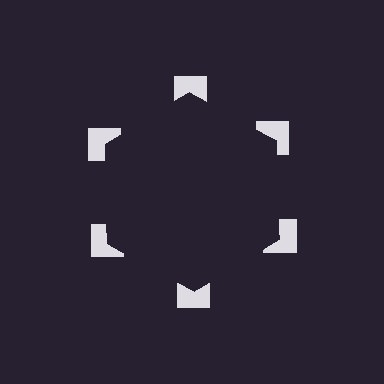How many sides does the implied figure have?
6 sides.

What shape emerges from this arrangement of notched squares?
An illusory hexagon — its edges are inferred from the aligned wedge cuts in the notched squares, not physically drawn.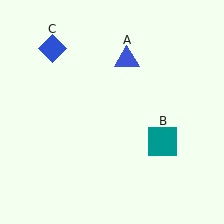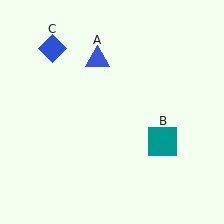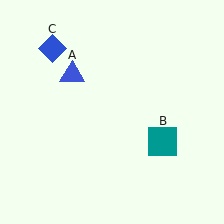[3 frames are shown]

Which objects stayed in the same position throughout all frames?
Teal square (object B) and blue diamond (object C) remained stationary.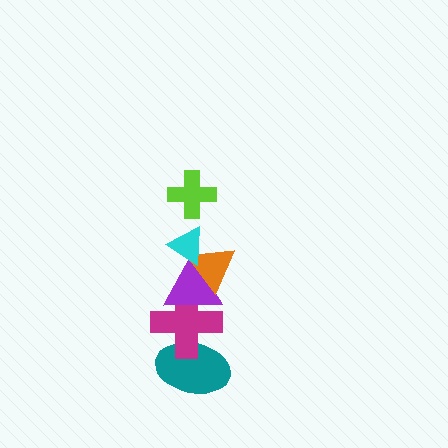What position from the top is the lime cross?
The lime cross is 1st from the top.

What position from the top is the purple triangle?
The purple triangle is 4th from the top.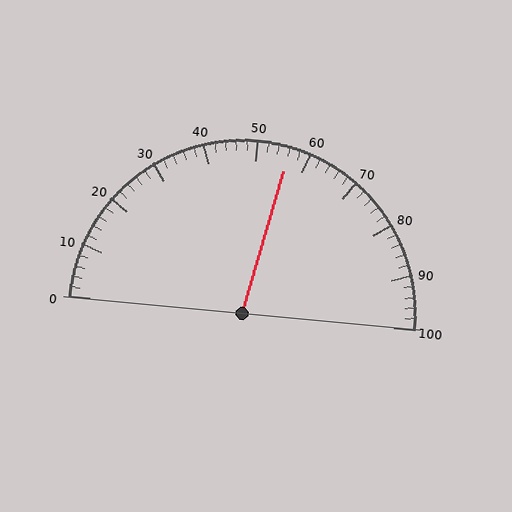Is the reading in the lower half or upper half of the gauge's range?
The reading is in the upper half of the range (0 to 100).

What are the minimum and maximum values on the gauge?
The gauge ranges from 0 to 100.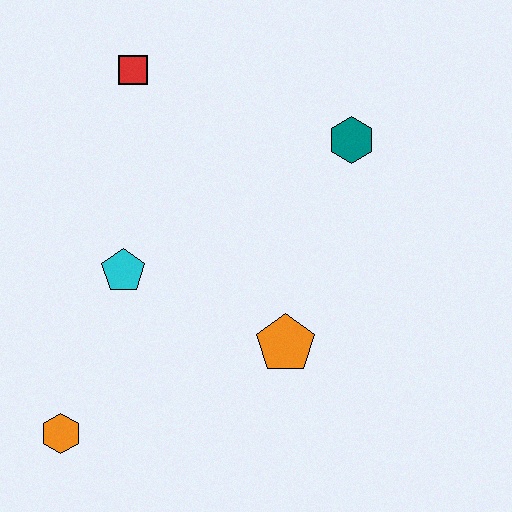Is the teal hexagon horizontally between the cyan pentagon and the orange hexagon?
No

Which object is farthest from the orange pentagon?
The red square is farthest from the orange pentagon.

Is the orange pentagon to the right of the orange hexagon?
Yes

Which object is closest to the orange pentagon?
The cyan pentagon is closest to the orange pentagon.